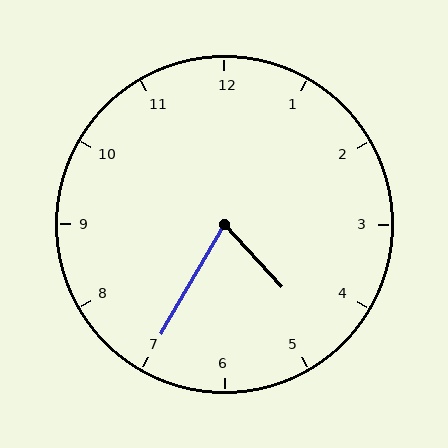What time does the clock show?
4:35.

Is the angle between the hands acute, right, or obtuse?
It is acute.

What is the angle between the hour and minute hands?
Approximately 72 degrees.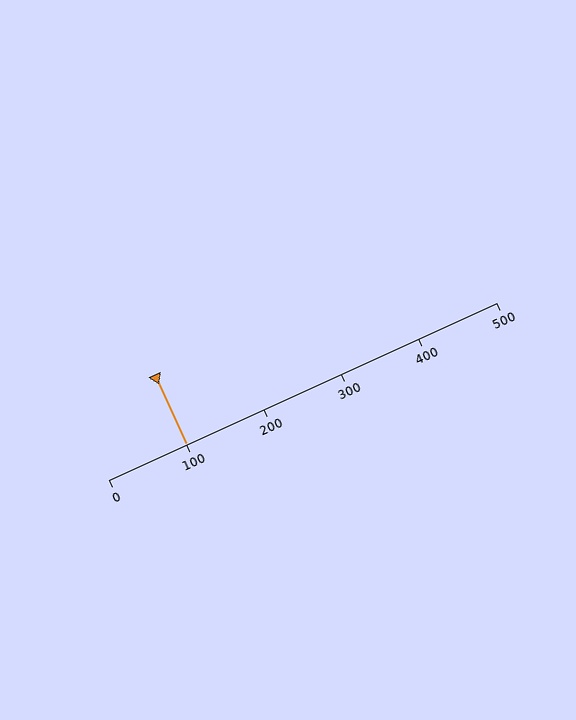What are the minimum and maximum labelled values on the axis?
The axis runs from 0 to 500.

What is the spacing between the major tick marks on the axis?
The major ticks are spaced 100 apart.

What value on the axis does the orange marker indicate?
The marker indicates approximately 100.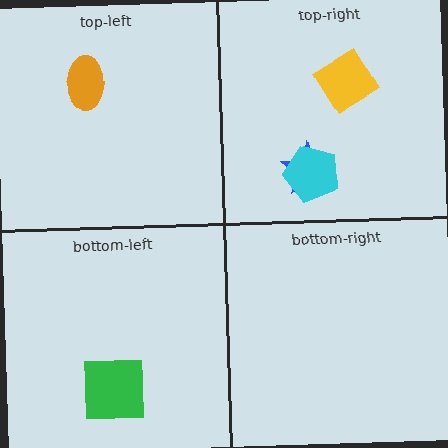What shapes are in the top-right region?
The blue star, the cyan pentagon, the yellow diamond.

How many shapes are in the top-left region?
1.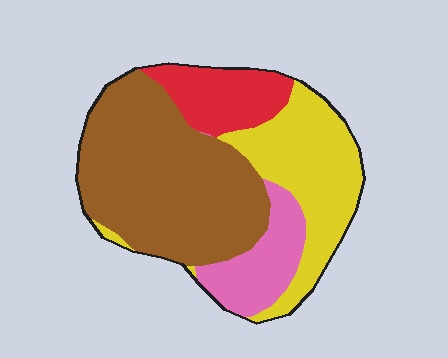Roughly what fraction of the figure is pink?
Pink takes up about one eighth (1/8) of the figure.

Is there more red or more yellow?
Yellow.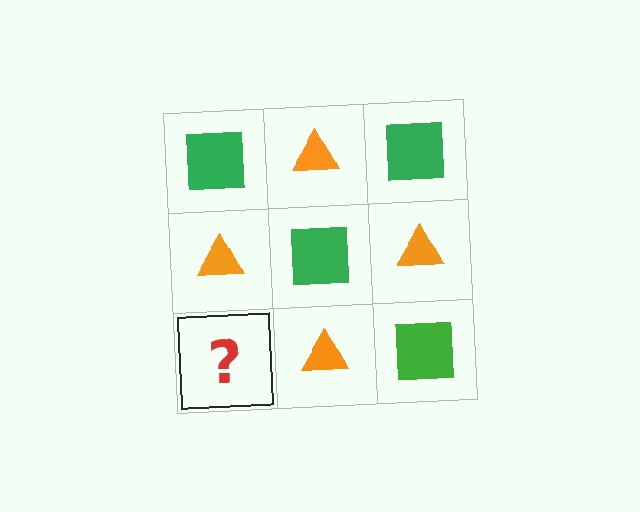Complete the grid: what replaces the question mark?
The question mark should be replaced with a green square.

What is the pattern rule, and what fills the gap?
The rule is that it alternates green square and orange triangle in a checkerboard pattern. The gap should be filled with a green square.